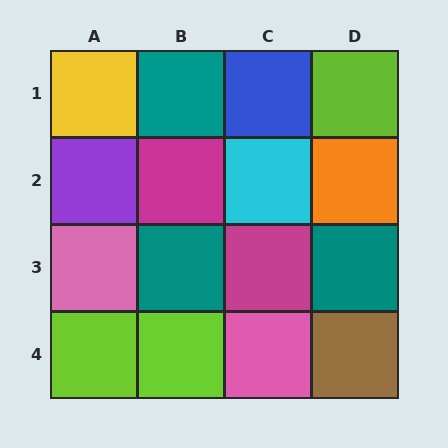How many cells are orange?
1 cell is orange.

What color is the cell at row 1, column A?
Yellow.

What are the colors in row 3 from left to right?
Pink, teal, magenta, teal.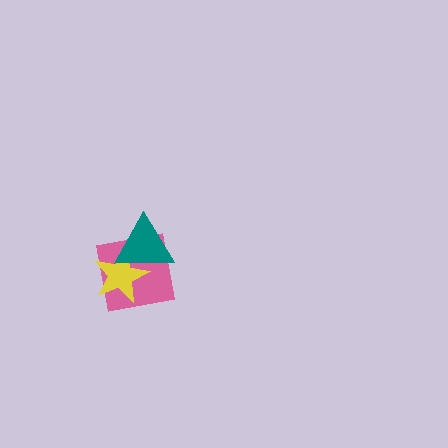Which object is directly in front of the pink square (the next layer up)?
The yellow star is directly in front of the pink square.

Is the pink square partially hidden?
Yes, it is partially covered by another shape.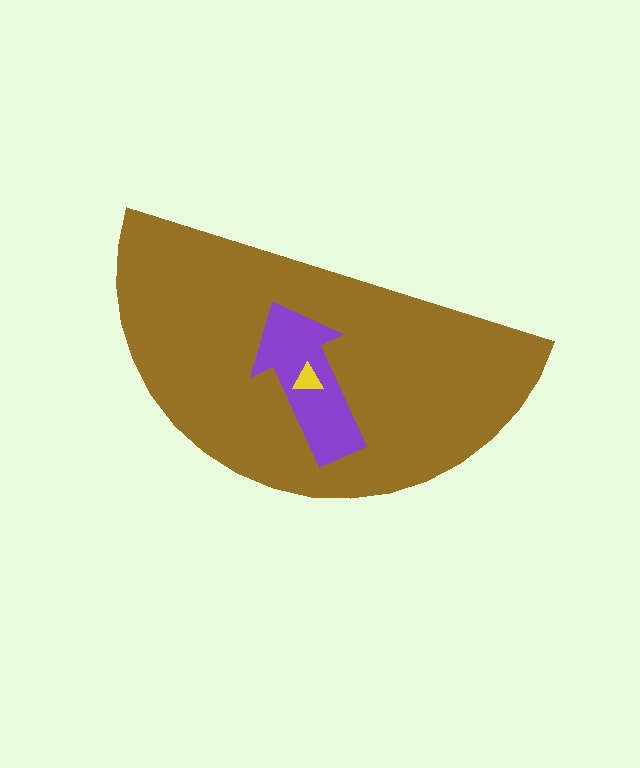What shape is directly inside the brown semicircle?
The purple arrow.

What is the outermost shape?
The brown semicircle.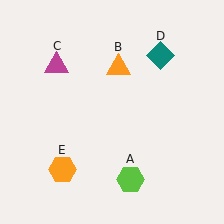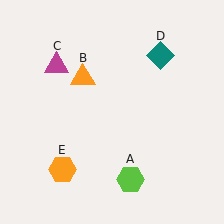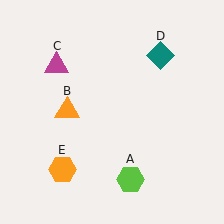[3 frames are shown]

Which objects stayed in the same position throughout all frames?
Lime hexagon (object A) and magenta triangle (object C) and teal diamond (object D) and orange hexagon (object E) remained stationary.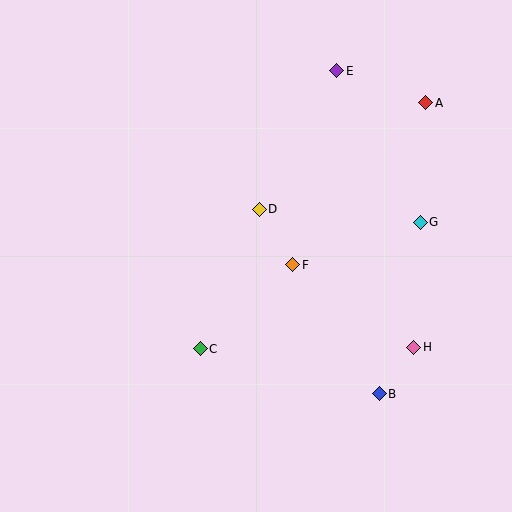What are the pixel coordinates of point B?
Point B is at (379, 394).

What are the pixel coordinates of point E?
Point E is at (337, 71).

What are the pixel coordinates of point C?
Point C is at (200, 349).